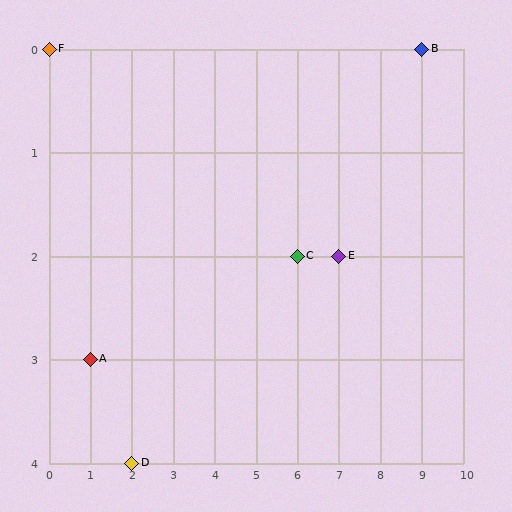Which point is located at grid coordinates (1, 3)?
Point A is at (1, 3).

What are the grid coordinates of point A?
Point A is at grid coordinates (1, 3).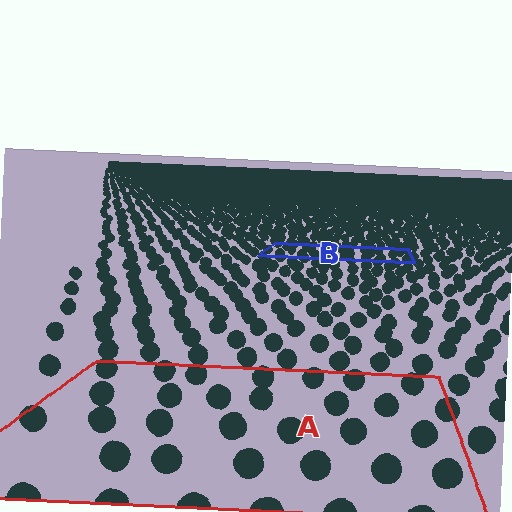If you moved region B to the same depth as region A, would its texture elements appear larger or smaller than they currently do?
They would appear larger. At a closer depth, the same texture elements are projected at a bigger on-screen size.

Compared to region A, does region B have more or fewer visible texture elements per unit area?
Region B has more texture elements per unit area — they are packed more densely because it is farther away.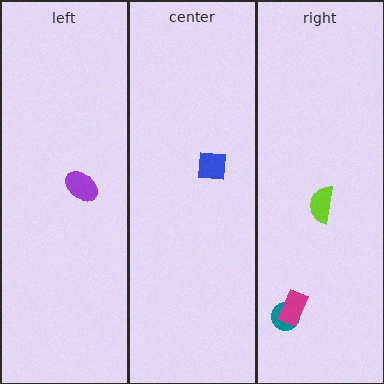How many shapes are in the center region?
1.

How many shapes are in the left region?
1.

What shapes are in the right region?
The lime semicircle, the teal circle, the magenta rectangle.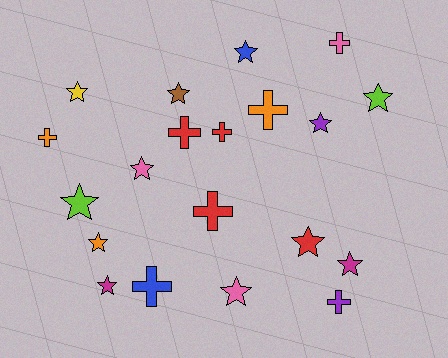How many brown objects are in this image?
There is 1 brown object.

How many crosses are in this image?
There are 8 crosses.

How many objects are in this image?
There are 20 objects.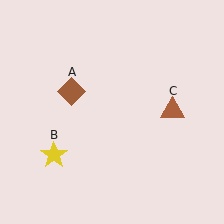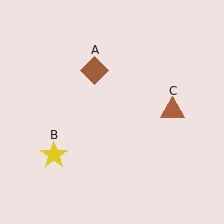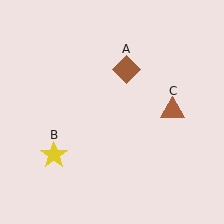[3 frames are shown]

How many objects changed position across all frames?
1 object changed position: brown diamond (object A).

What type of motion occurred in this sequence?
The brown diamond (object A) rotated clockwise around the center of the scene.